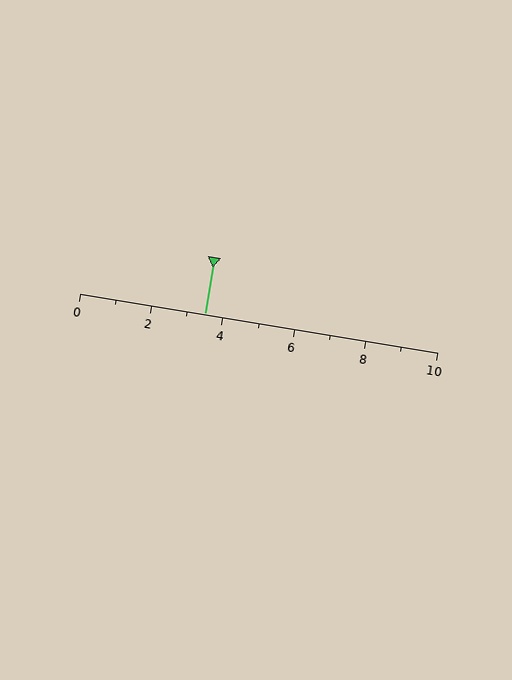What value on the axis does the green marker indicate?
The marker indicates approximately 3.5.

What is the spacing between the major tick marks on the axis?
The major ticks are spaced 2 apart.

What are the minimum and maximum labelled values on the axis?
The axis runs from 0 to 10.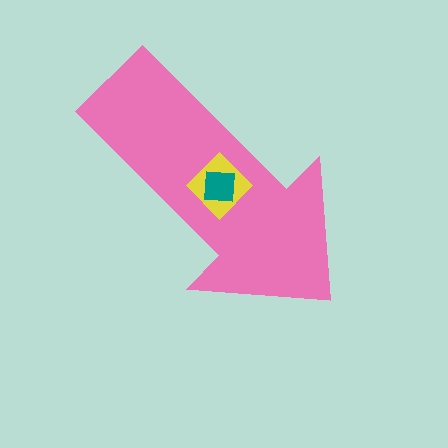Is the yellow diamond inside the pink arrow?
Yes.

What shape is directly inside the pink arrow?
The yellow diamond.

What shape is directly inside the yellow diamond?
The teal square.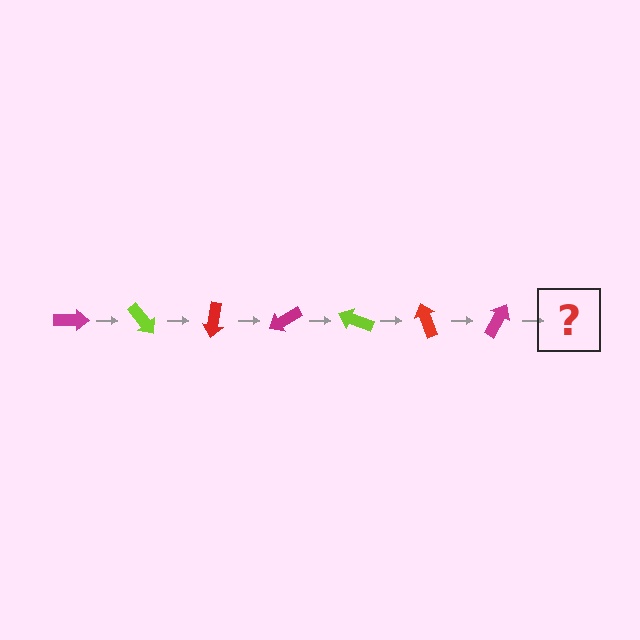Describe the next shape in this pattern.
It should be a lime arrow, rotated 350 degrees from the start.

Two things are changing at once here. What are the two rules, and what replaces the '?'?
The two rules are that it rotates 50 degrees each step and the color cycles through magenta, lime, and red. The '?' should be a lime arrow, rotated 350 degrees from the start.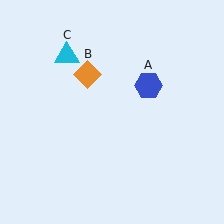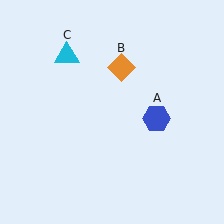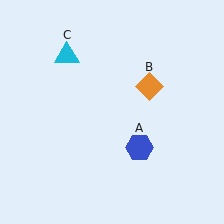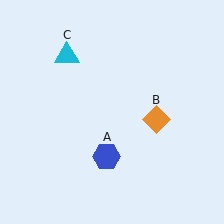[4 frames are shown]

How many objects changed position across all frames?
2 objects changed position: blue hexagon (object A), orange diamond (object B).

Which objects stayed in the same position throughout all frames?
Cyan triangle (object C) remained stationary.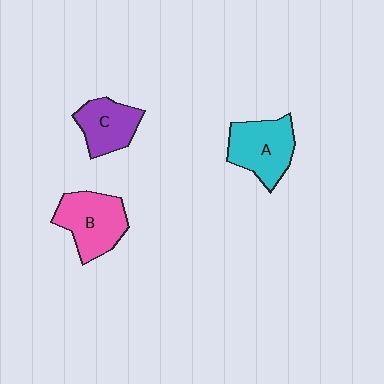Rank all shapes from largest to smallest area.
From largest to smallest: B (pink), A (cyan), C (purple).